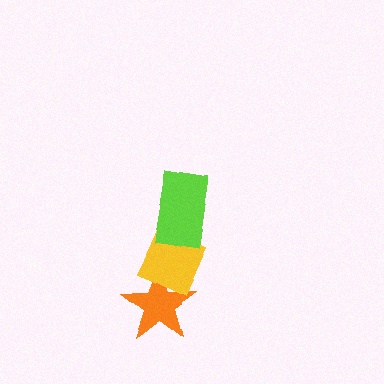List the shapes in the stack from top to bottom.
From top to bottom: the lime rectangle, the yellow diamond, the orange star.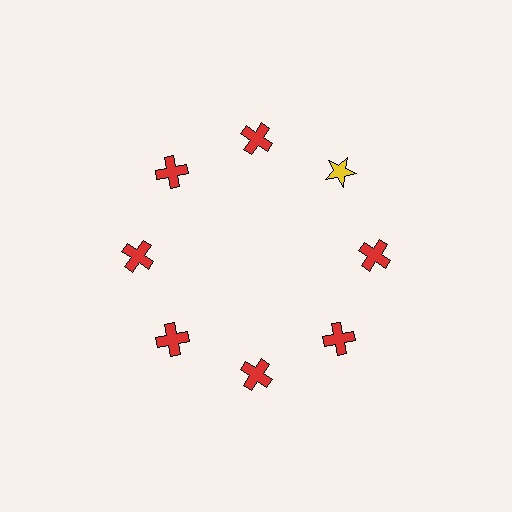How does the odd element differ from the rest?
It differs in both color (yellow instead of red) and shape (star instead of cross).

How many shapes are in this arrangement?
There are 8 shapes arranged in a ring pattern.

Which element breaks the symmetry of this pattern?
The yellow star at roughly the 2 o'clock position breaks the symmetry. All other shapes are red crosses.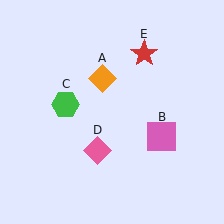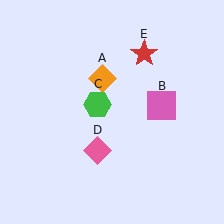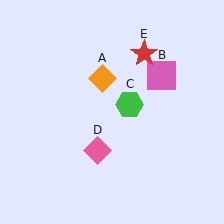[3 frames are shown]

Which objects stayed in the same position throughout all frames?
Orange diamond (object A) and pink diamond (object D) and red star (object E) remained stationary.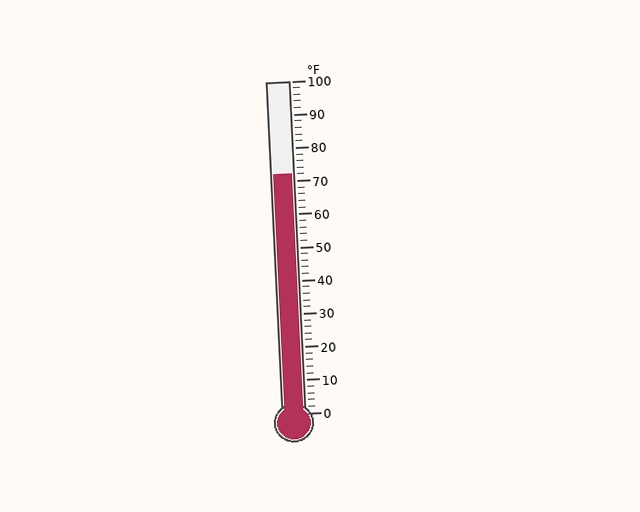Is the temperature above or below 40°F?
The temperature is above 40°F.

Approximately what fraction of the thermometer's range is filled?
The thermometer is filled to approximately 70% of its range.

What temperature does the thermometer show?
The thermometer shows approximately 72°F.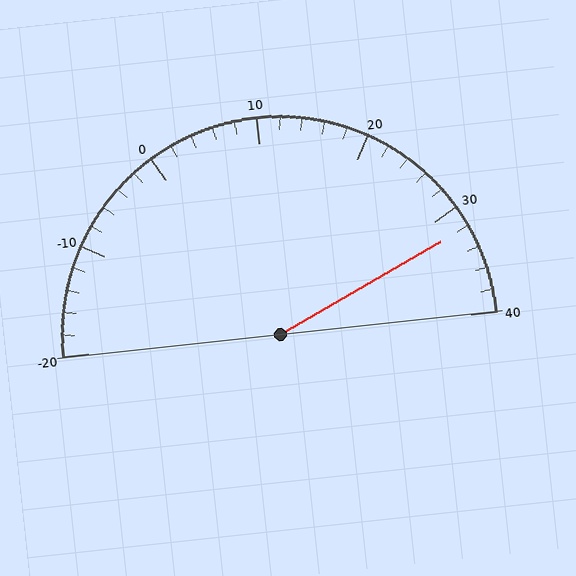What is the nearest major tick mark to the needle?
The nearest major tick mark is 30.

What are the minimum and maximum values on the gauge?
The gauge ranges from -20 to 40.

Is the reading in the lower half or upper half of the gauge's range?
The reading is in the upper half of the range (-20 to 40).